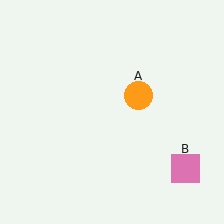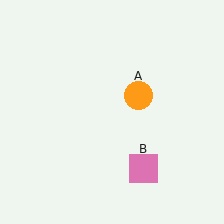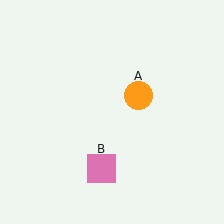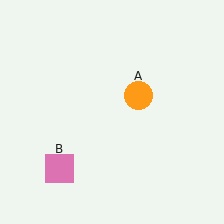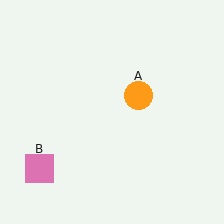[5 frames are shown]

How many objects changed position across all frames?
1 object changed position: pink square (object B).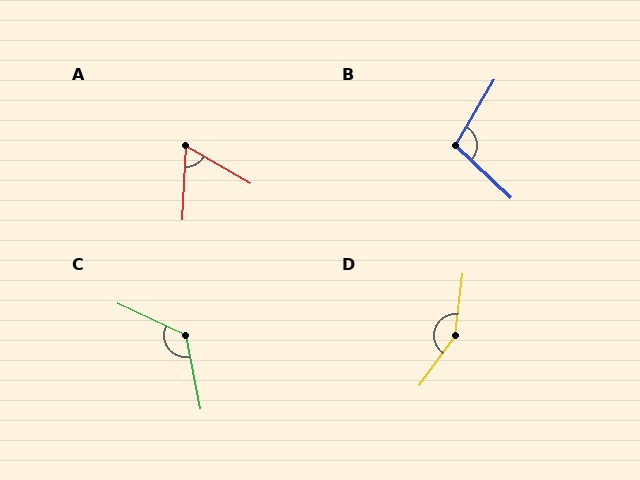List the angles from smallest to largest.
A (63°), B (103°), C (126°), D (152°).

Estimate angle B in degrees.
Approximately 103 degrees.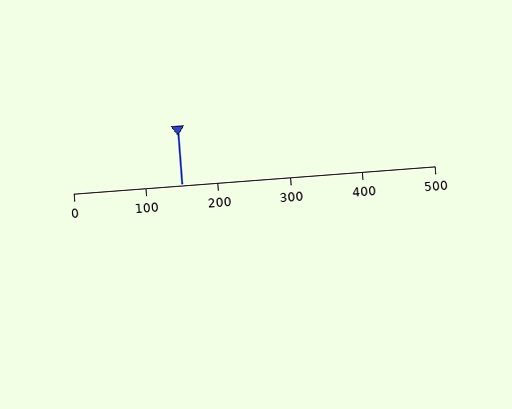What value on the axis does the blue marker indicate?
The marker indicates approximately 150.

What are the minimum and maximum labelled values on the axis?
The axis runs from 0 to 500.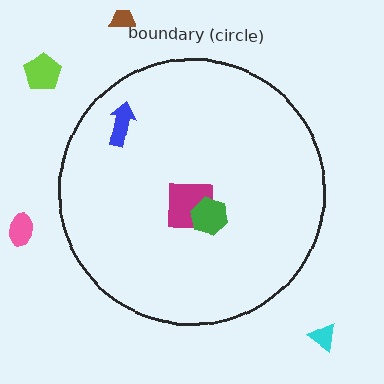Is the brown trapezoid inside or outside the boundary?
Outside.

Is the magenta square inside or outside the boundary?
Inside.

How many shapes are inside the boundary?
3 inside, 4 outside.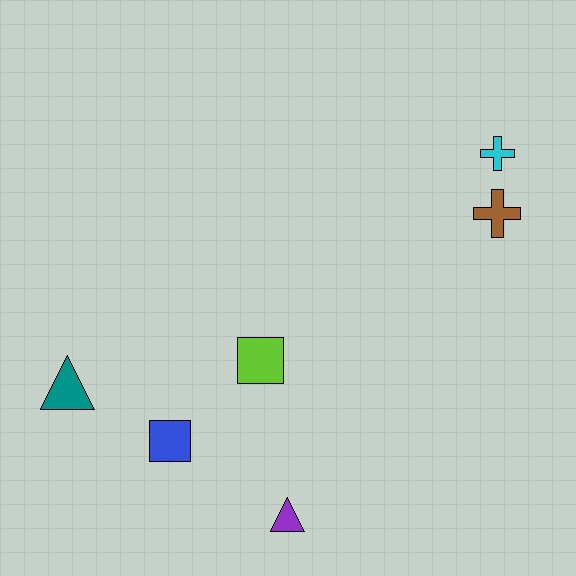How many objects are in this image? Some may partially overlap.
There are 6 objects.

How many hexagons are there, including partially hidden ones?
There are no hexagons.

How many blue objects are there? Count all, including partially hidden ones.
There is 1 blue object.